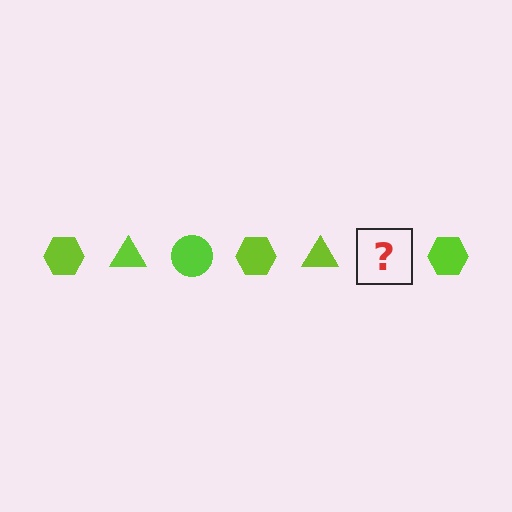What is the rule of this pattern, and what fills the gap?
The rule is that the pattern cycles through hexagon, triangle, circle shapes in lime. The gap should be filled with a lime circle.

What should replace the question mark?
The question mark should be replaced with a lime circle.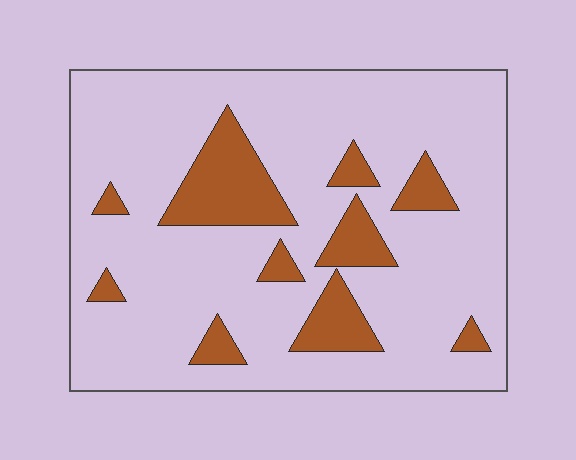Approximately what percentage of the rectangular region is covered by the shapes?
Approximately 15%.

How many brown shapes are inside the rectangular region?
10.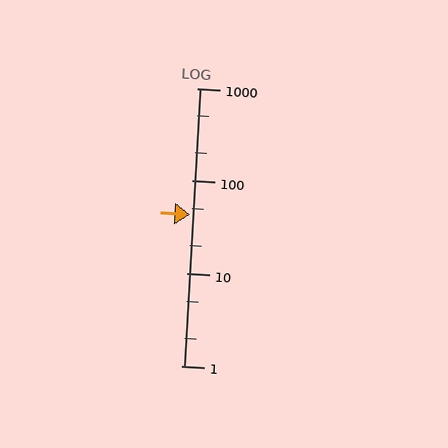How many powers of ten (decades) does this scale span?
The scale spans 3 decades, from 1 to 1000.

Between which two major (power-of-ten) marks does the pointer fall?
The pointer is between 10 and 100.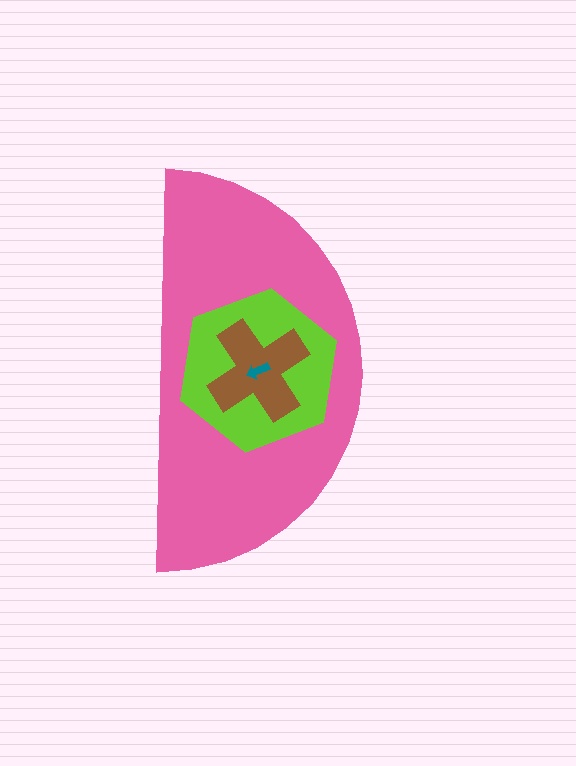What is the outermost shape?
The pink semicircle.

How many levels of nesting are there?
4.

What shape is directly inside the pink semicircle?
The lime hexagon.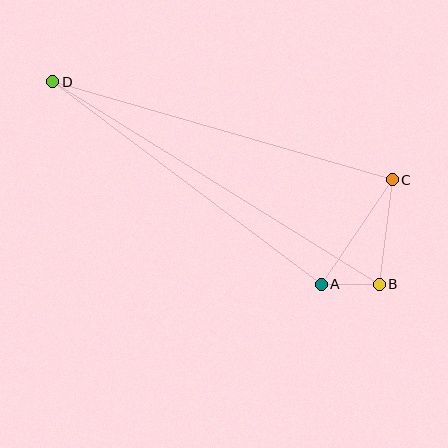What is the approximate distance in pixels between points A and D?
The distance between A and D is approximately 336 pixels.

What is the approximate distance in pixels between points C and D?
The distance between C and D is approximately 354 pixels.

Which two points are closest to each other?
Points A and B are closest to each other.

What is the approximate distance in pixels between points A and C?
The distance between A and C is approximately 126 pixels.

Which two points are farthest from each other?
Points B and D are farthest from each other.